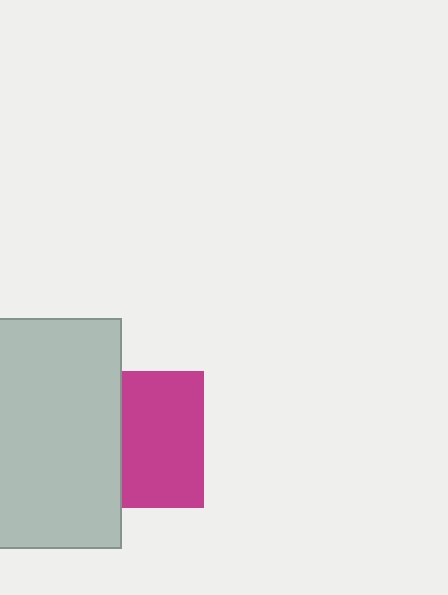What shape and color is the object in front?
The object in front is a light gray rectangle.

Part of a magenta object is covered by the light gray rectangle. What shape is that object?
It is a square.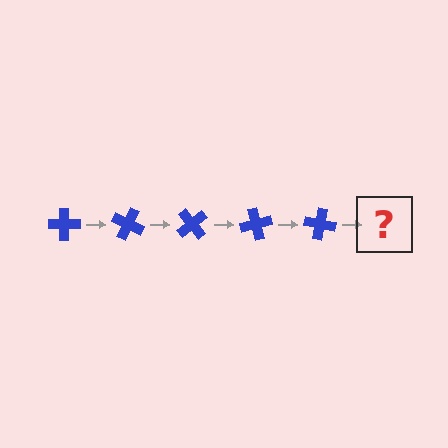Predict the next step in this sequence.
The next step is a blue cross rotated 125 degrees.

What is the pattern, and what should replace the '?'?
The pattern is that the cross rotates 25 degrees each step. The '?' should be a blue cross rotated 125 degrees.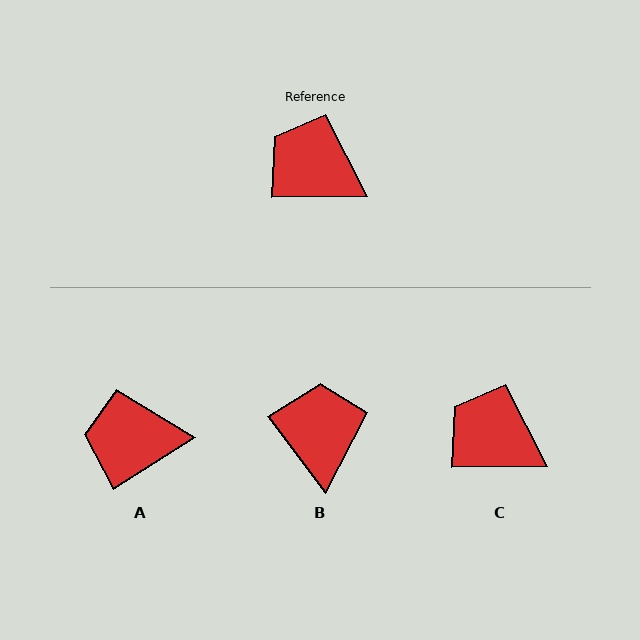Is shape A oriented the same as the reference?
No, it is off by about 32 degrees.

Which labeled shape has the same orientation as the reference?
C.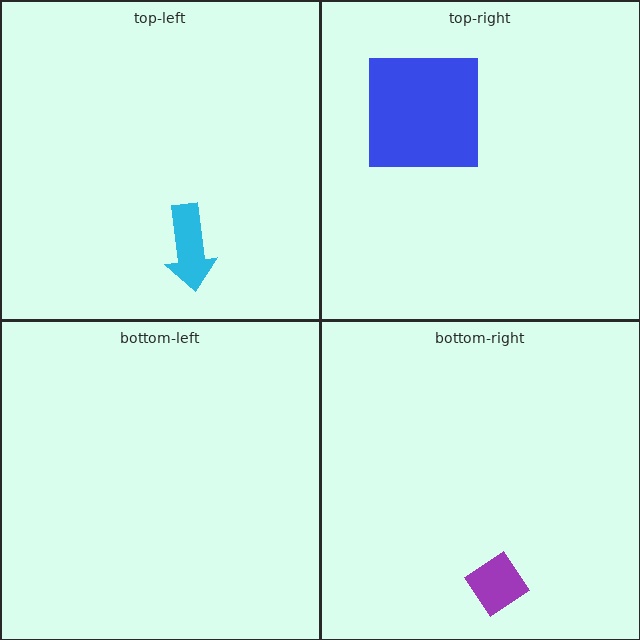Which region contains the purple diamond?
The bottom-right region.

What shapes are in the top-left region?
The cyan arrow.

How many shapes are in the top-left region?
1.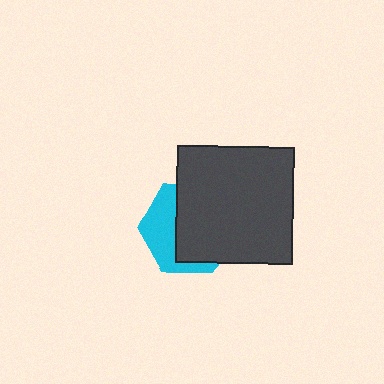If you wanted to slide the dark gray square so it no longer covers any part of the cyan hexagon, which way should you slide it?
Slide it toward the upper-right — that is the most direct way to separate the two shapes.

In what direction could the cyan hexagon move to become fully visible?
The cyan hexagon could move toward the lower-left. That would shift it out from behind the dark gray square entirely.